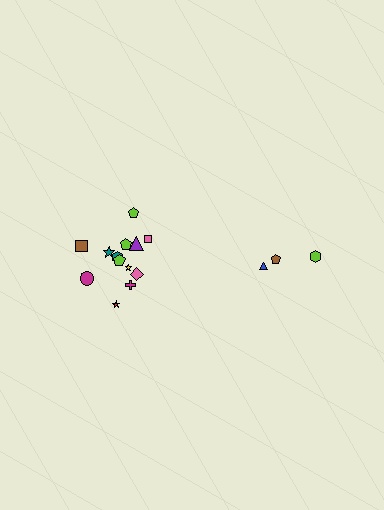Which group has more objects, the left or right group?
The left group.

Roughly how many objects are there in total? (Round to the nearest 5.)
Roughly 20 objects in total.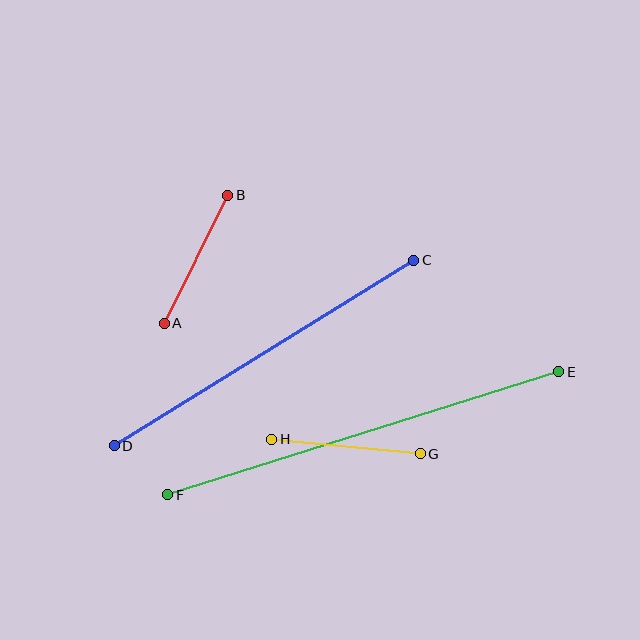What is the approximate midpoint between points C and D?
The midpoint is at approximately (264, 353) pixels.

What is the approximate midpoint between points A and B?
The midpoint is at approximately (196, 259) pixels.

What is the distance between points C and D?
The distance is approximately 352 pixels.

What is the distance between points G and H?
The distance is approximately 149 pixels.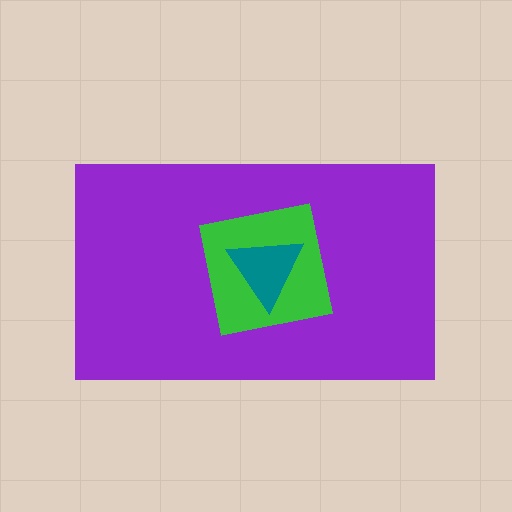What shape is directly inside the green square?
The teal triangle.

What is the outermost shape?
The purple rectangle.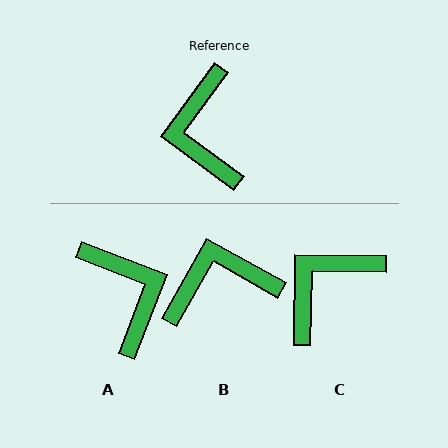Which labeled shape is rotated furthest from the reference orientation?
A, about 165 degrees away.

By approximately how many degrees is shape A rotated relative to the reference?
Approximately 165 degrees clockwise.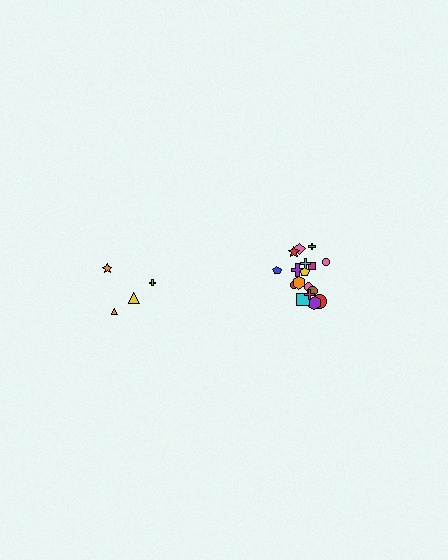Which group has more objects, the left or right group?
The right group.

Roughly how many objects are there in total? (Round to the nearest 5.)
Roughly 20 objects in total.